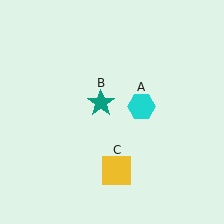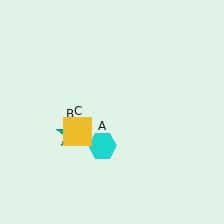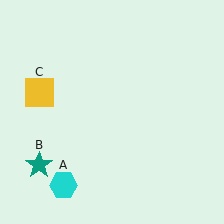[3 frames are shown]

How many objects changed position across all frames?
3 objects changed position: cyan hexagon (object A), teal star (object B), yellow square (object C).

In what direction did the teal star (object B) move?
The teal star (object B) moved down and to the left.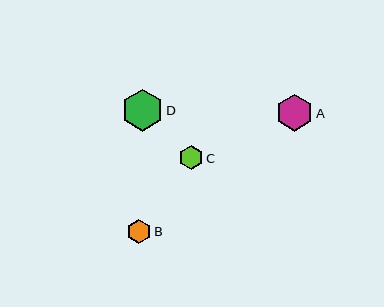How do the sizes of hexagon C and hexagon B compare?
Hexagon C and hexagon B are approximately the same size.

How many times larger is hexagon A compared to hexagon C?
Hexagon A is approximately 1.5 times the size of hexagon C.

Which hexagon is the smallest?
Hexagon B is the smallest with a size of approximately 24 pixels.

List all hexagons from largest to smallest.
From largest to smallest: D, A, C, B.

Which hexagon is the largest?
Hexagon D is the largest with a size of approximately 42 pixels.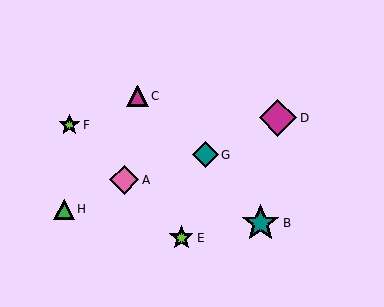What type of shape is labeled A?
Shape A is a pink diamond.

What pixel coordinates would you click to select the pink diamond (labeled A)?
Click at (124, 180) to select the pink diamond A.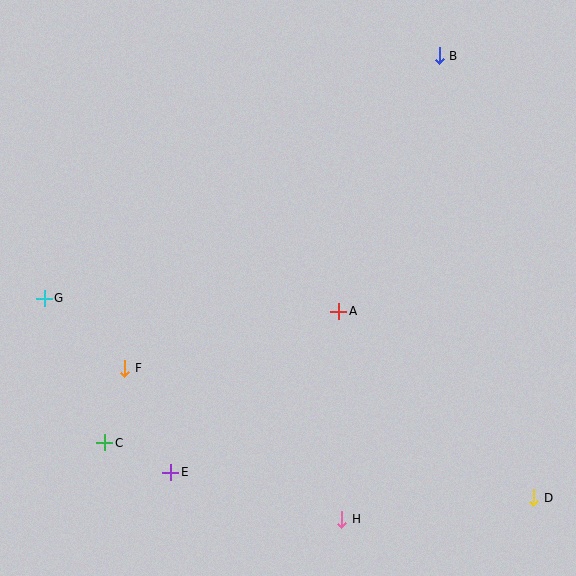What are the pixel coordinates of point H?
Point H is at (342, 519).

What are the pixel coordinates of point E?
Point E is at (171, 472).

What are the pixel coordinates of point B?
Point B is at (439, 56).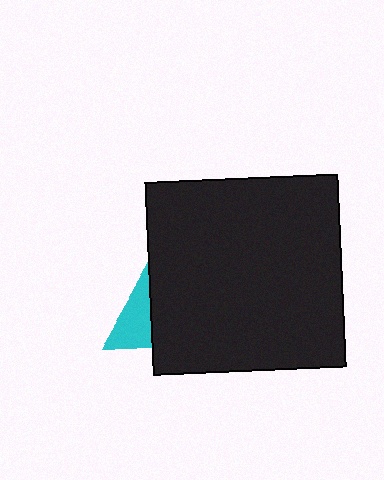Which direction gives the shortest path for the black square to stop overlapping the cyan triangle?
Moving right gives the shortest separation.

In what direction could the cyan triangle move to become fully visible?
The cyan triangle could move left. That would shift it out from behind the black square entirely.